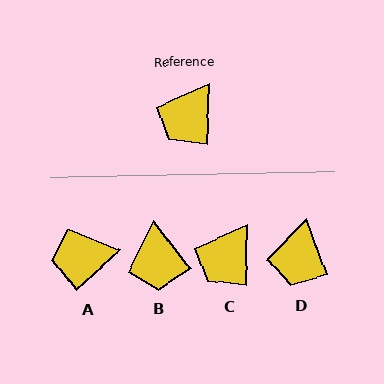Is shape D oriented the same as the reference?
No, it is off by about 22 degrees.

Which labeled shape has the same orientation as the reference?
C.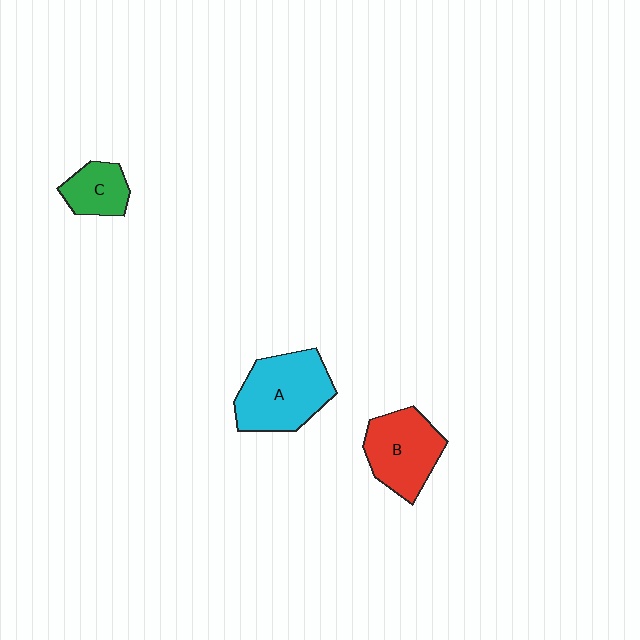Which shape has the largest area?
Shape A (cyan).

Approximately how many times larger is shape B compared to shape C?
Approximately 1.7 times.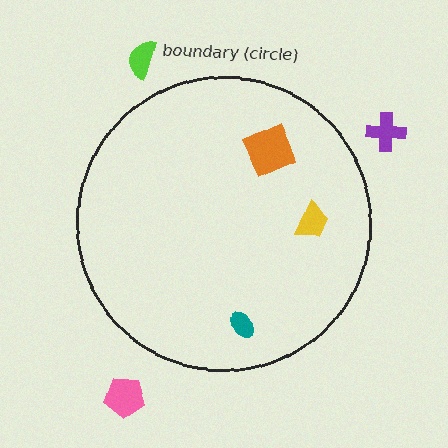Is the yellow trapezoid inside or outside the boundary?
Inside.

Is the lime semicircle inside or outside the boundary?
Outside.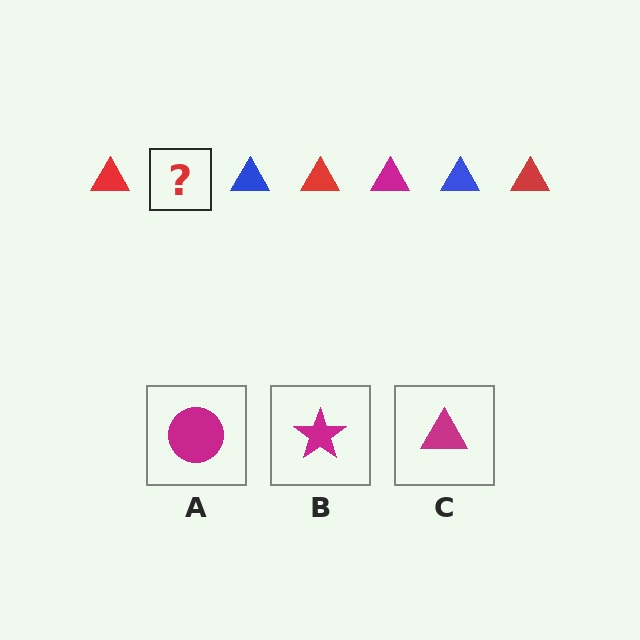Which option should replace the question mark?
Option C.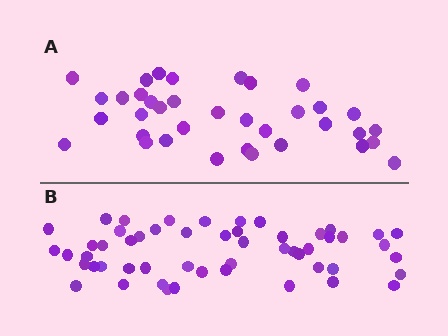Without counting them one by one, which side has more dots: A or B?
Region B (the bottom region) has more dots.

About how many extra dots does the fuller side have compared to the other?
Region B has approximately 15 more dots than region A.